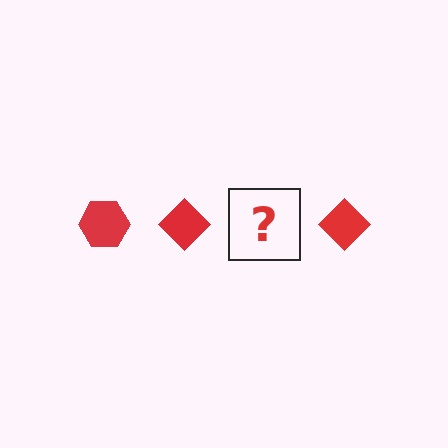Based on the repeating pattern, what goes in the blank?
The blank should be a red hexagon.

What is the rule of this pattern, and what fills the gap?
The rule is that the pattern cycles through hexagon, diamond shapes in red. The gap should be filled with a red hexagon.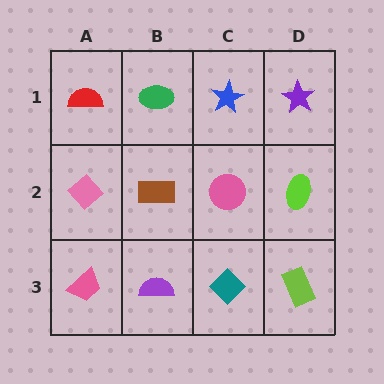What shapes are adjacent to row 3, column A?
A pink diamond (row 2, column A), a purple semicircle (row 3, column B).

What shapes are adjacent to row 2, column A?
A red semicircle (row 1, column A), a pink trapezoid (row 3, column A), a brown rectangle (row 2, column B).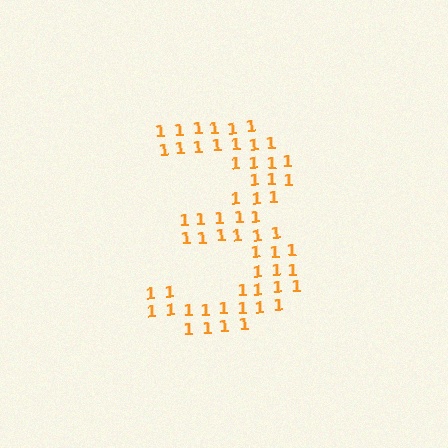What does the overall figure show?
The overall figure shows the digit 3.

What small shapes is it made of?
It is made of small digit 1's.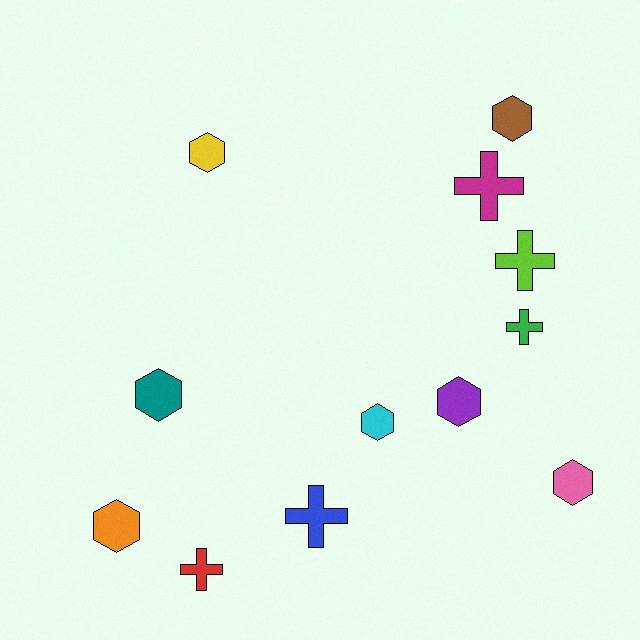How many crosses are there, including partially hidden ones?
There are 5 crosses.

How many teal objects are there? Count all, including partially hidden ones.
There is 1 teal object.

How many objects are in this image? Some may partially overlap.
There are 12 objects.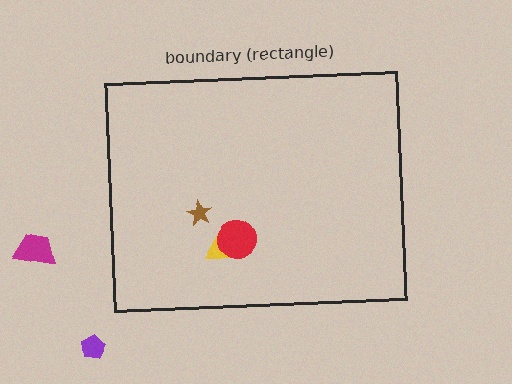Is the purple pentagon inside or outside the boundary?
Outside.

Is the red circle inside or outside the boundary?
Inside.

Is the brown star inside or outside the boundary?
Inside.